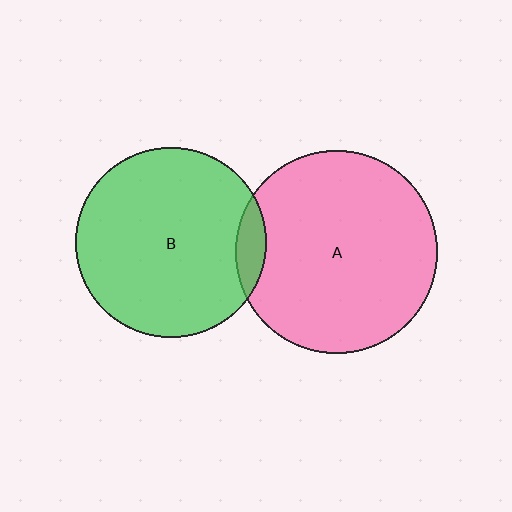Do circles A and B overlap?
Yes.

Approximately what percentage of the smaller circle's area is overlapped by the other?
Approximately 10%.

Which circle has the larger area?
Circle A (pink).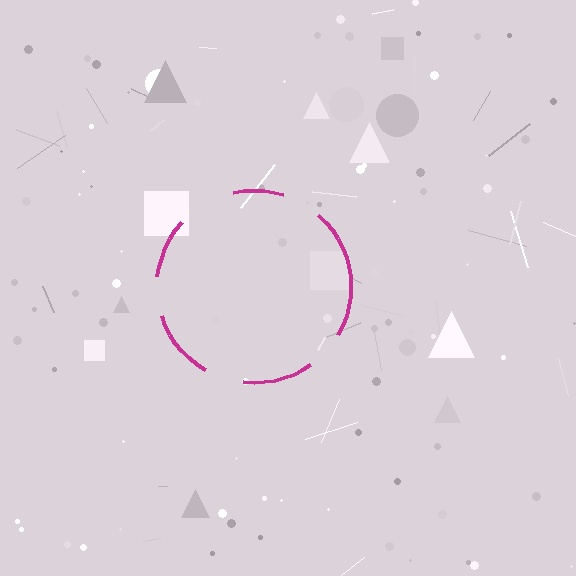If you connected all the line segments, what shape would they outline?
They would outline a circle.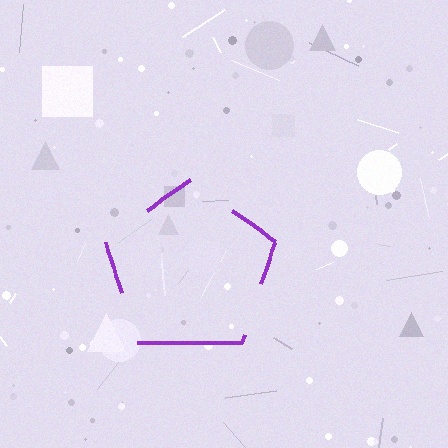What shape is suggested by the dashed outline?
The dashed outline suggests a pentagon.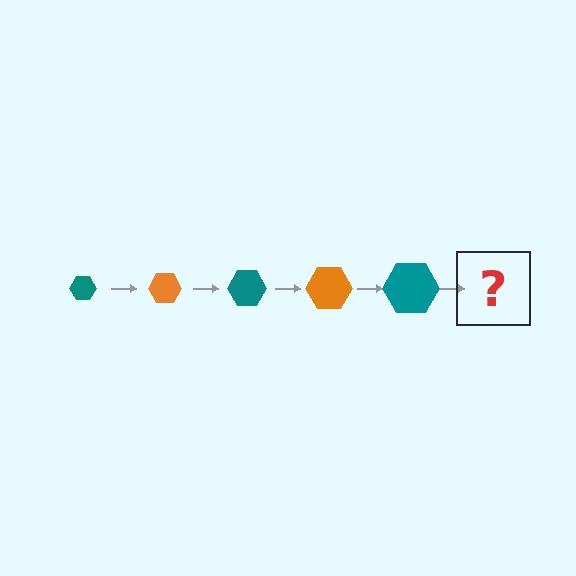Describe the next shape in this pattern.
It should be an orange hexagon, larger than the previous one.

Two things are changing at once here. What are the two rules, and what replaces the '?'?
The two rules are that the hexagon grows larger each step and the color cycles through teal and orange. The '?' should be an orange hexagon, larger than the previous one.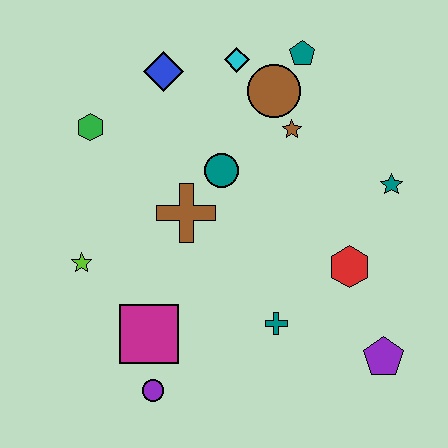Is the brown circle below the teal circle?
No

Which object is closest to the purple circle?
The magenta square is closest to the purple circle.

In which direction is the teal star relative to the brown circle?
The teal star is to the right of the brown circle.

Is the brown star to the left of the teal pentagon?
Yes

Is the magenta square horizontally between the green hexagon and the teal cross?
Yes